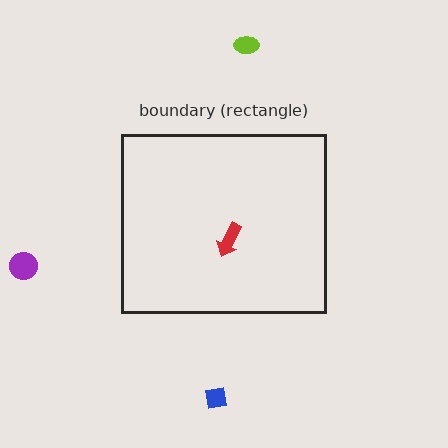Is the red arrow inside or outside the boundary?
Inside.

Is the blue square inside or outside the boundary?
Outside.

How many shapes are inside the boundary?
1 inside, 3 outside.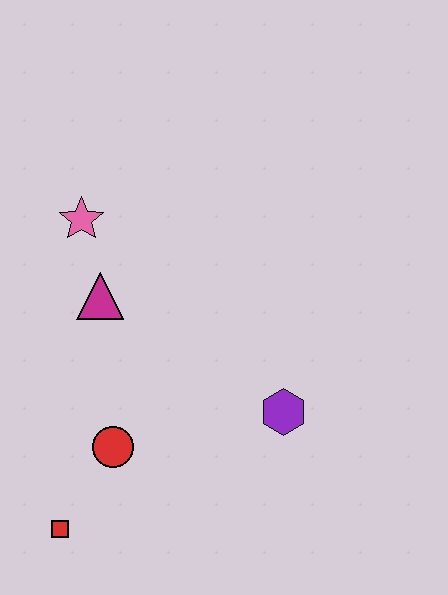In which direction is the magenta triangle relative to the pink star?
The magenta triangle is below the pink star.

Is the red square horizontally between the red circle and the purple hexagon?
No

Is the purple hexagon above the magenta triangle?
No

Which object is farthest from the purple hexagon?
The pink star is farthest from the purple hexagon.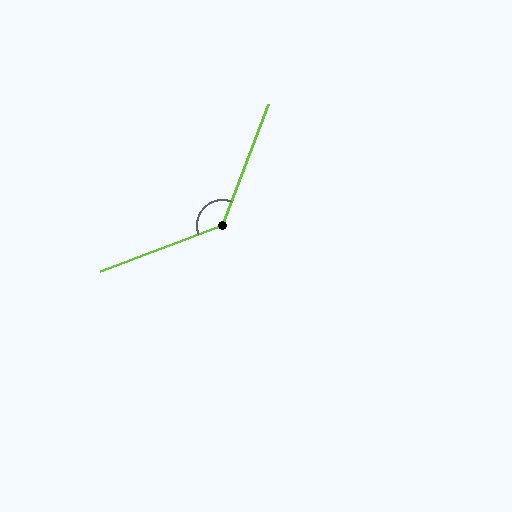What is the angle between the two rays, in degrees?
Approximately 132 degrees.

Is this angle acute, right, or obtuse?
It is obtuse.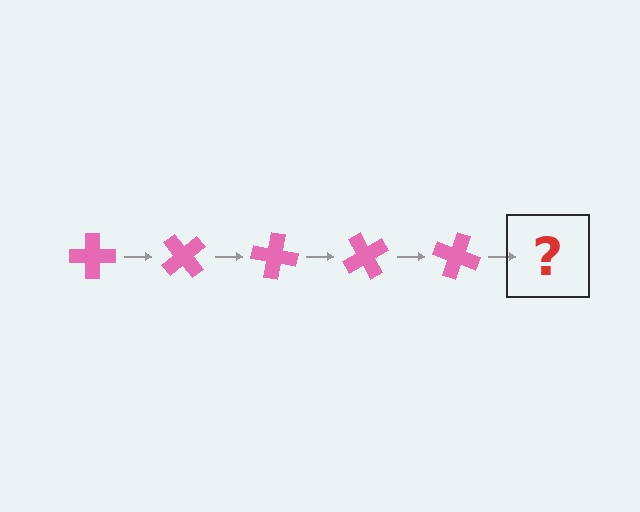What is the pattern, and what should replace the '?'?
The pattern is that the cross rotates 50 degrees each step. The '?' should be a pink cross rotated 250 degrees.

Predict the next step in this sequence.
The next step is a pink cross rotated 250 degrees.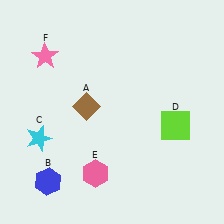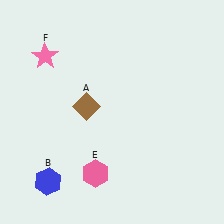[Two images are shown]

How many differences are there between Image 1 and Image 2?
There are 2 differences between the two images.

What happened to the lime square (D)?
The lime square (D) was removed in Image 2. It was in the bottom-right area of Image 1.